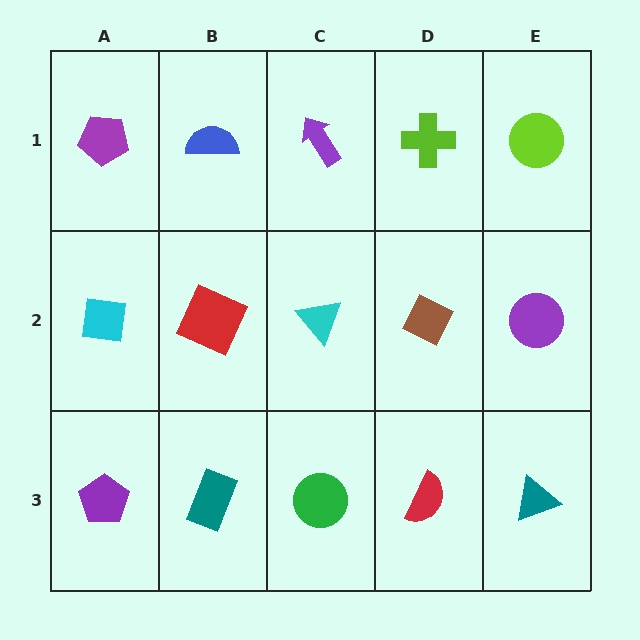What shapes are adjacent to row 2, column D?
A lime cross (row 1, column D), a red semicircle (row 3, column D), a cyan triangle (row 2, column C), a purple circle (row 2, column E).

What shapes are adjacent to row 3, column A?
A cyan square (row 2, column A), a teal rectangle (row 3, column B).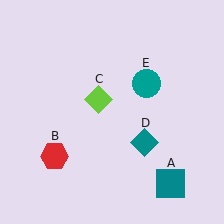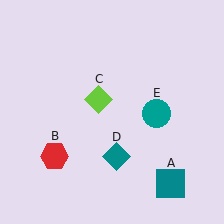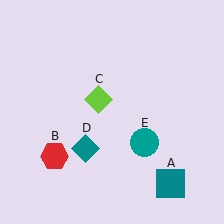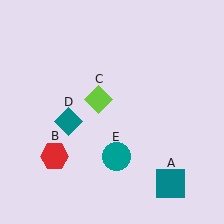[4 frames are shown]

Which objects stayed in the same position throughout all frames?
Teal square (object A) and red hexagon (object B) and lime diamond (object C) remained stationary.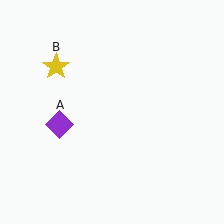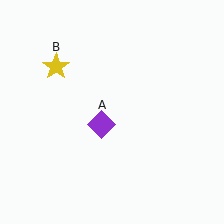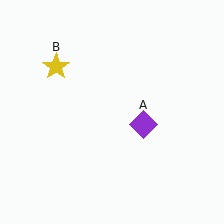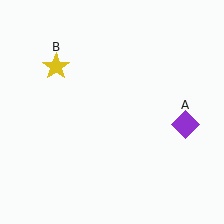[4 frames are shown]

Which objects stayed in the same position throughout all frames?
Yellow star (object B) remained stationary.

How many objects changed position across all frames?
1 object changed position: purple diamond (object A).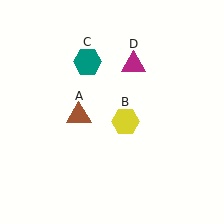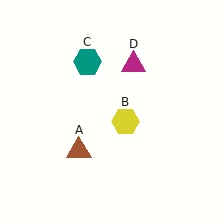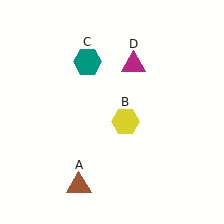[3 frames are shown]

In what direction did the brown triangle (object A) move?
The brown triangle (object A) moved down.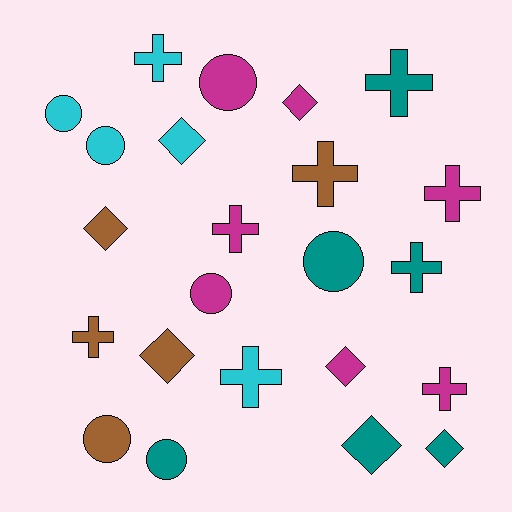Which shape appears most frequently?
Cross, with 9 objects.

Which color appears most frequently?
Magenta, with 7 objects.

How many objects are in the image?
There are 23 objects.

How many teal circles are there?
There are 2 teal circles.